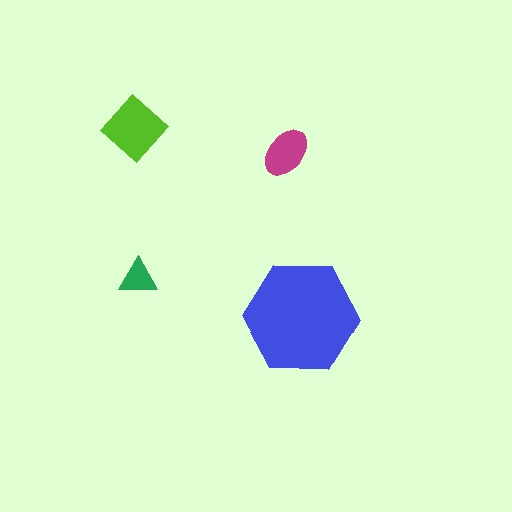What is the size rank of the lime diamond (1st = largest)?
2nd.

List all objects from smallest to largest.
The green triangle, the magenta ellipse, the lime diamond, the blue hexagon.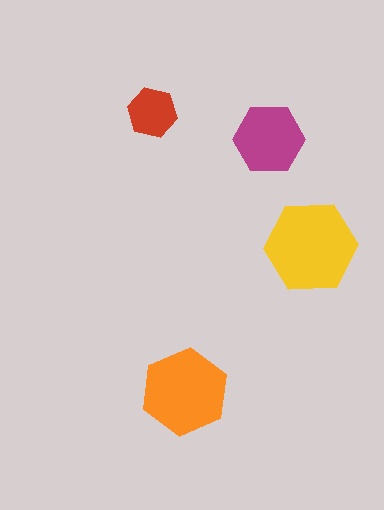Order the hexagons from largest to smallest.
the yellow one, the orange one, the magenta one, the red one.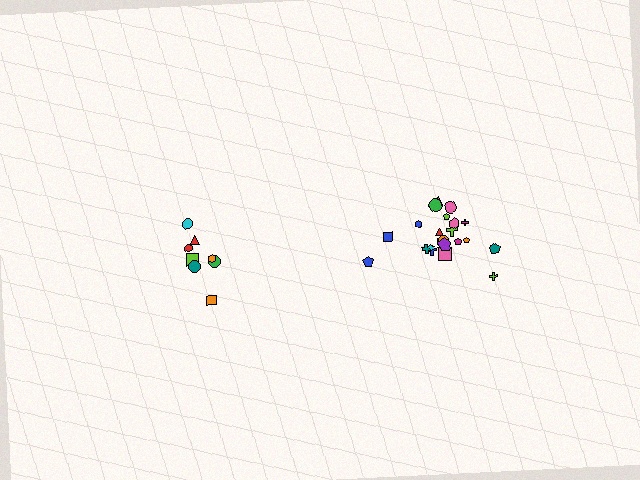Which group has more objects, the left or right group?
The right group.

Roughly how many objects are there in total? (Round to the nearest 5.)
Roughly 30 objects in total.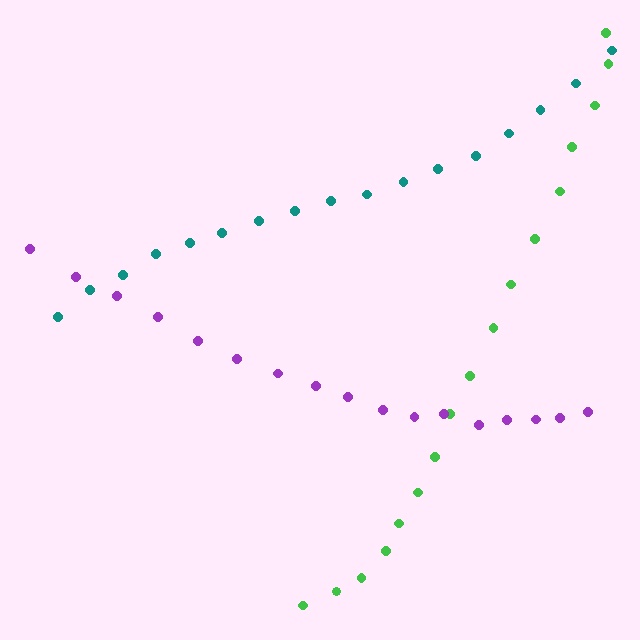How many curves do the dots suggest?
There are 3 distinct paths.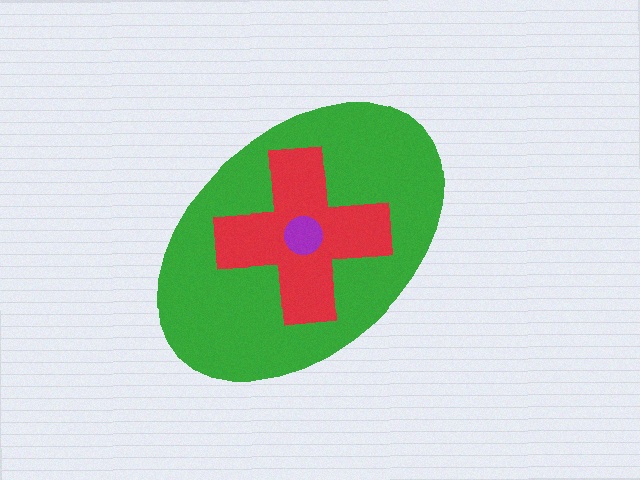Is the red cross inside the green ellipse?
Yes.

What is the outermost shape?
The green ellipse.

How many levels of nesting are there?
3.